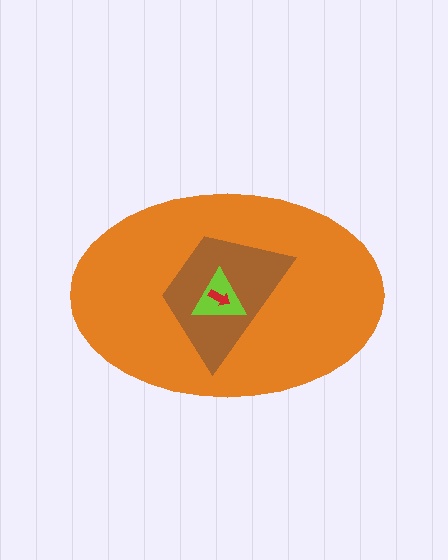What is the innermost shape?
The red arrow.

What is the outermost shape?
The orange ellipse.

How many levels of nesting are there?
4.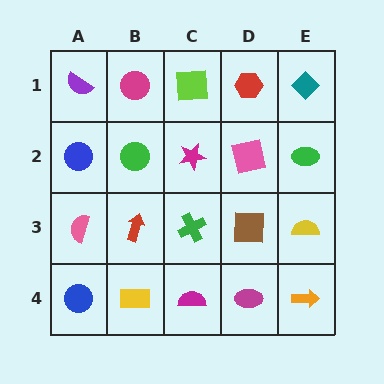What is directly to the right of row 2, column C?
A pink square.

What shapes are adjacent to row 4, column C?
A green cross (row 3, column C), a yellow rectangle (row 4, column B), a magenta ellipse (row 4, column D).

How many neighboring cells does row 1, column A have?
2.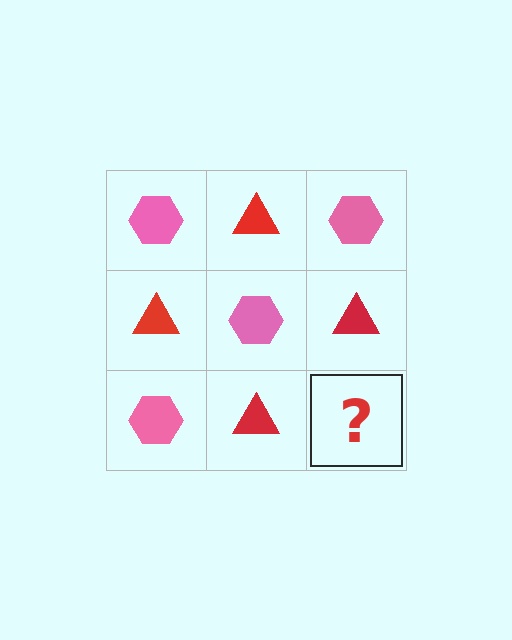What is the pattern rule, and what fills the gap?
The rule is that it alternates pink hexagon and red triangle in a checkerboard pattern. The gap should be filled with a pink hexagon.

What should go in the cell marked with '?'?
The missing cell should contain a pink hexagon.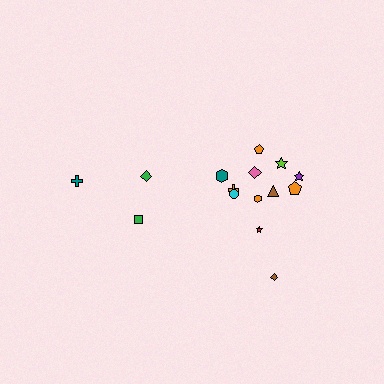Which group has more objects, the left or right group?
The right group.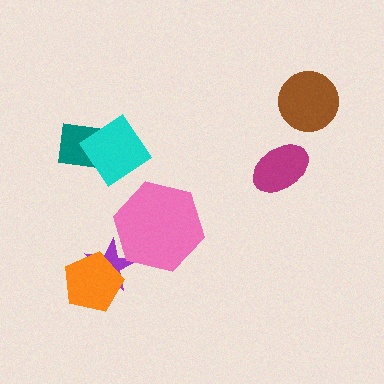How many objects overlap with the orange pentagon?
1 object overlaps with the orange pentagon.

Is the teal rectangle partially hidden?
Yes, it is partially covered by another shape.